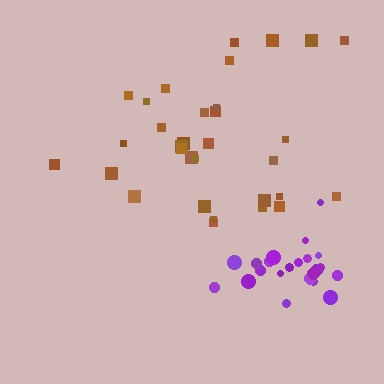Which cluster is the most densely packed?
Purple.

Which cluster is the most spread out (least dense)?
Brown.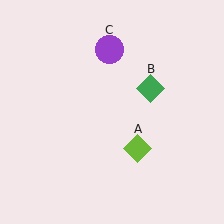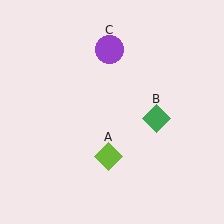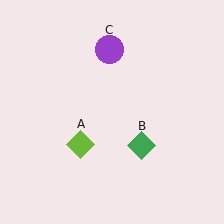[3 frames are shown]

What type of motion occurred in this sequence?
The lime diamond (object A), green diamond (object B) rotated clockwise around the center of the scene.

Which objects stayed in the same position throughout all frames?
Purple circle (object C) remained stationary.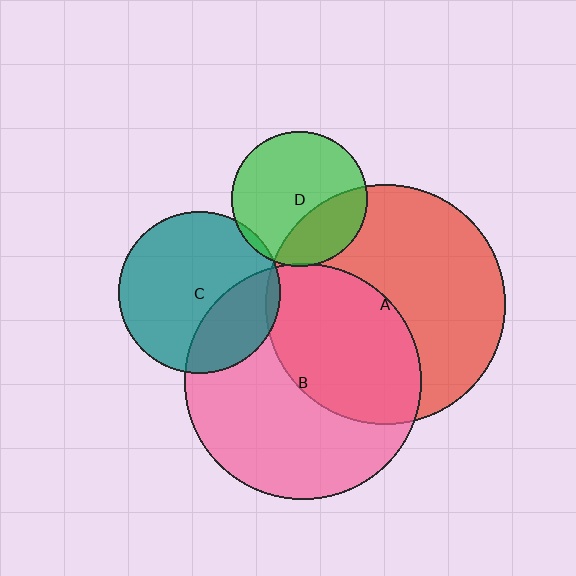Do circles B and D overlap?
Yes.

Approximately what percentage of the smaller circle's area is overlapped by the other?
Approximately 5%.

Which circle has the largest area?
Circle A (red).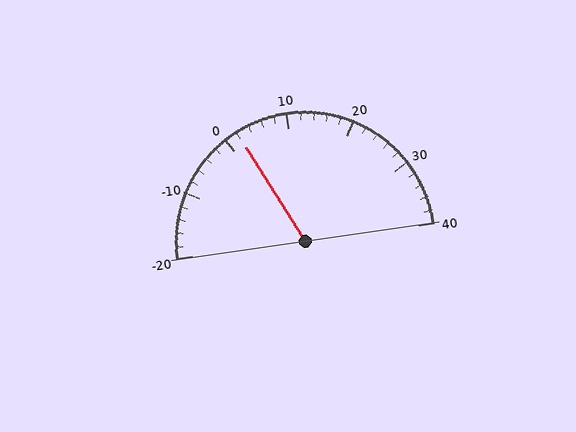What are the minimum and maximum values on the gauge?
The gauge ranges from -20 to 40.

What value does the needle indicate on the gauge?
The needle indicates approximately 2.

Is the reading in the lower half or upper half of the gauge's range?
The reading is in the lower half of the range (-20 to 40).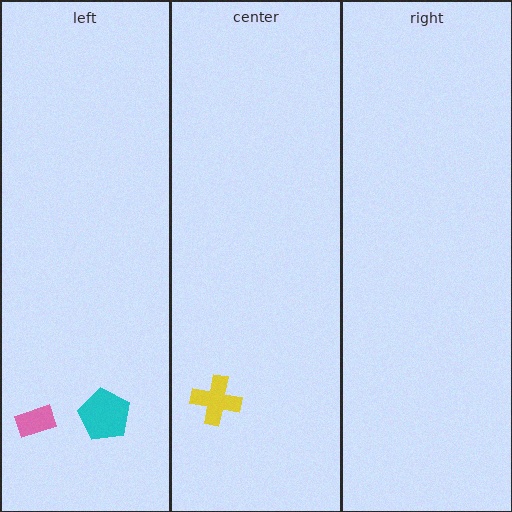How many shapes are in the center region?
1.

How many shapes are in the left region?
2.